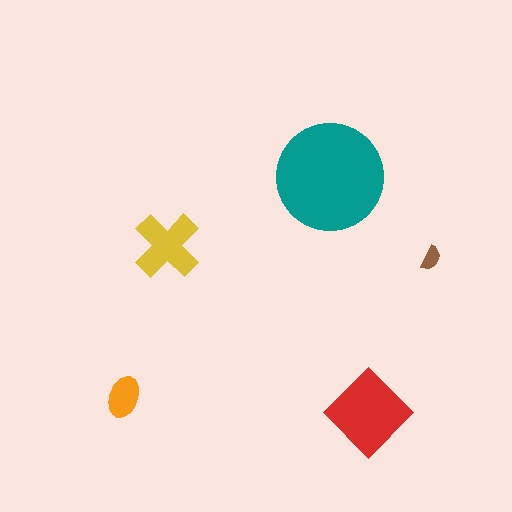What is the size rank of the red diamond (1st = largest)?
2nd.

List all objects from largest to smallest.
The teal circle, the red diamond, the yellow cross, the orange ellipse, the brown semicircle.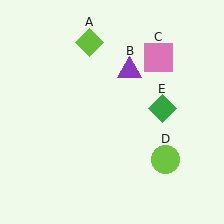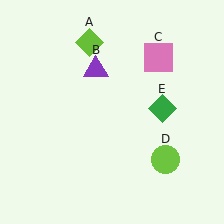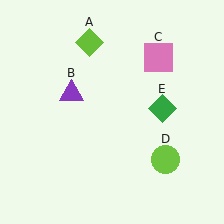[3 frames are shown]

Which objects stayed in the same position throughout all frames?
Lime diamond (object A) and pink square (object C) and lime circle (object D) and green diamond (object E) remained stationary.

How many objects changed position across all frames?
1 object changed position: purple triangle (object B).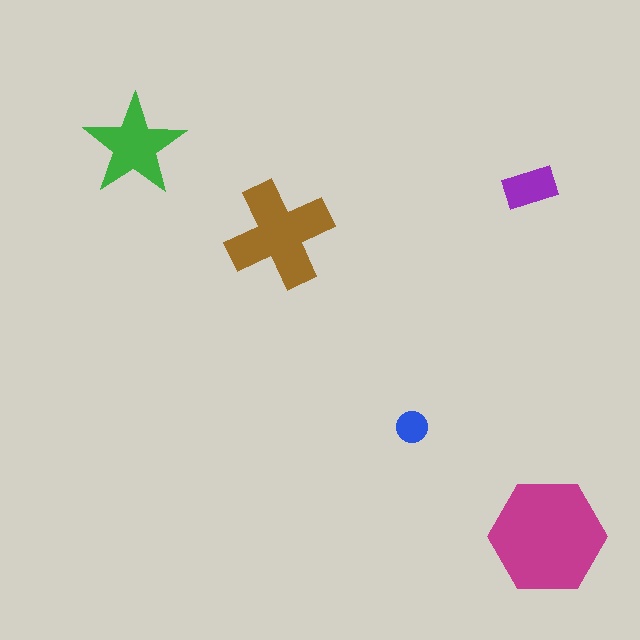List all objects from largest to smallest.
The magenta hexagon, the brown cross, the green star, the purple rectangle, the blue circle.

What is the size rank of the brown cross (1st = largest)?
2nd.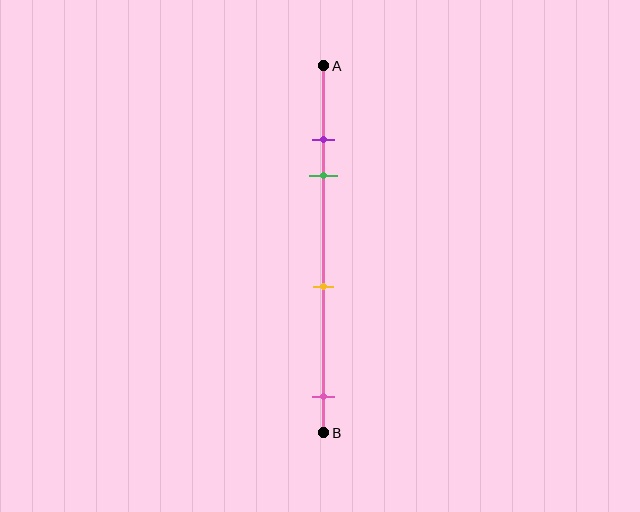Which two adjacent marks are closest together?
The purple and green marks are the closest adjacent pair.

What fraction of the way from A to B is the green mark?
The green mark is approximately 30% (0.3) of the way from A to B.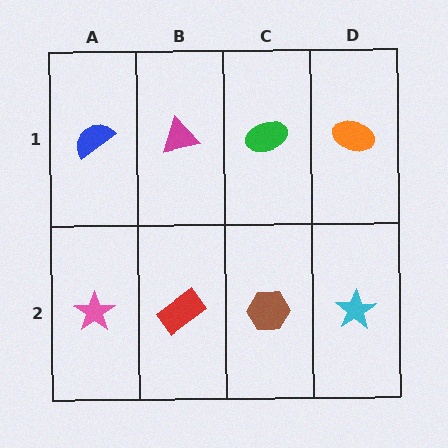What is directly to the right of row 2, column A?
A red rectangle.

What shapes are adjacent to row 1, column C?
A brown hexagon (row 2, column C), a magenta triangle (row 1, column B), an orange ellipse (row 1, column D).